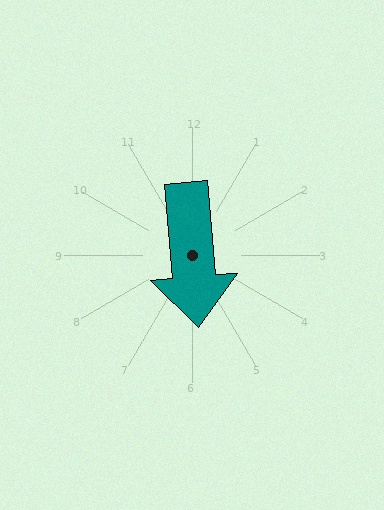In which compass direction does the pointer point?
South.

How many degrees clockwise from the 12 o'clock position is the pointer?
Approximately 175 degrees.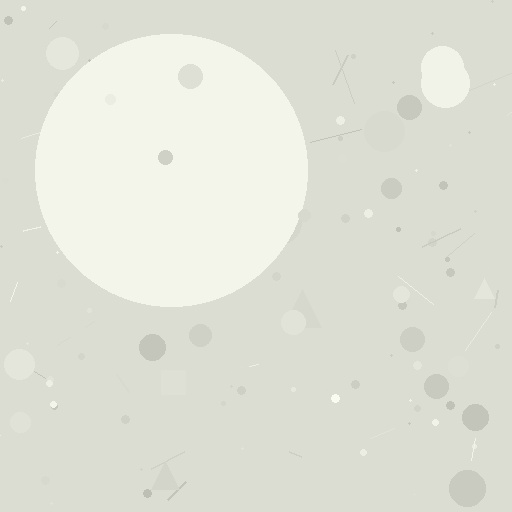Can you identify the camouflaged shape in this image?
The camouflaged shape is a circle.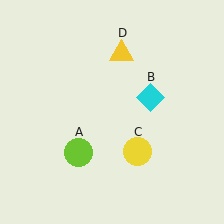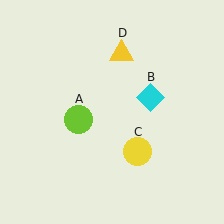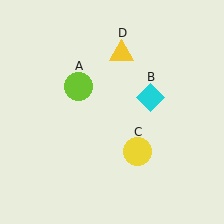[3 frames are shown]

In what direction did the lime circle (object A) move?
The lime circle (object A) moved up.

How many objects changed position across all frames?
1 object changed position: lime circle (object A).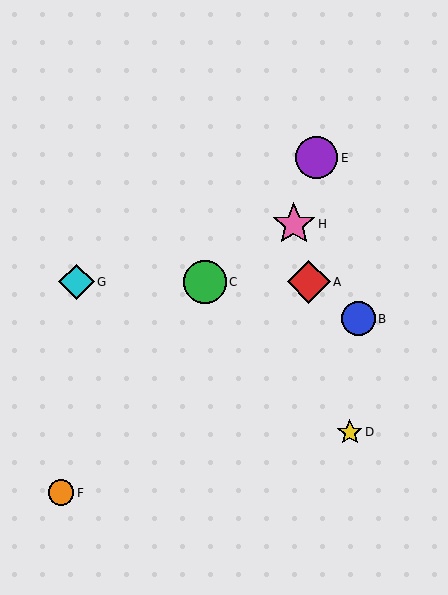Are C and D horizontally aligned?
No, C is at y≈282 and D is at y≈432.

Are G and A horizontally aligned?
Yes, both are at y≈282.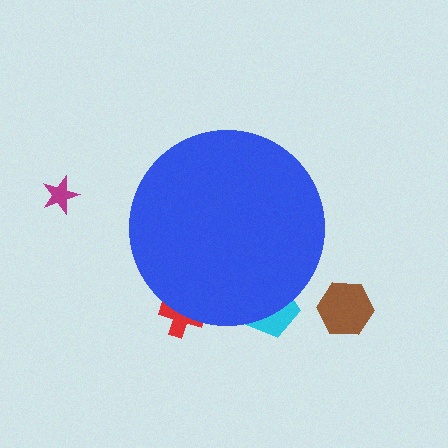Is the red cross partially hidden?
Yes, the red cross is partially hidden behind the blue circle.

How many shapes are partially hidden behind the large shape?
2 shapes are partially hidden.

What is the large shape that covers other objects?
A blue circle.